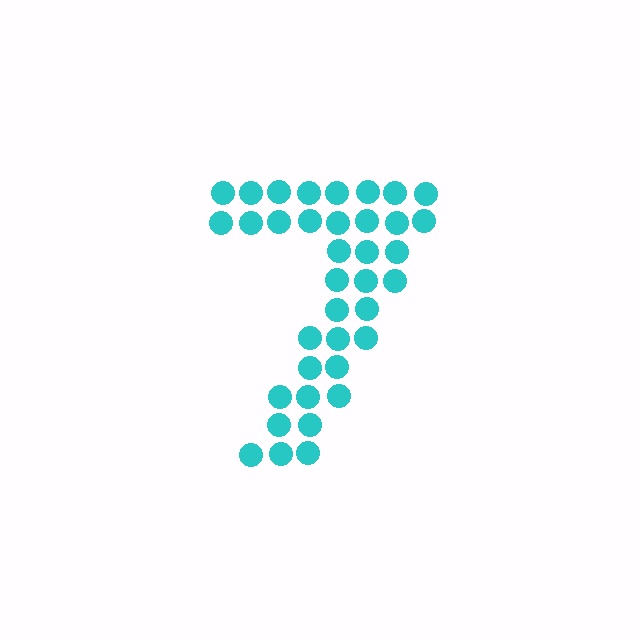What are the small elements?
The small elements are circles.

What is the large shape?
The large shape is the digit 7.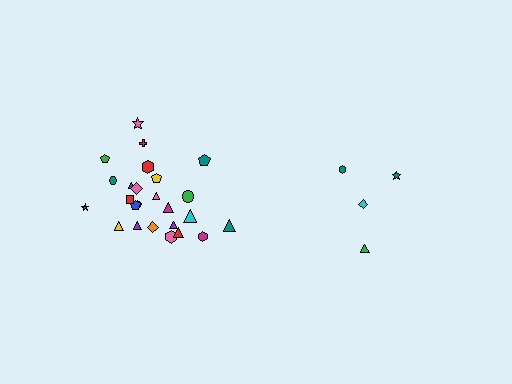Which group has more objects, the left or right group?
The left group.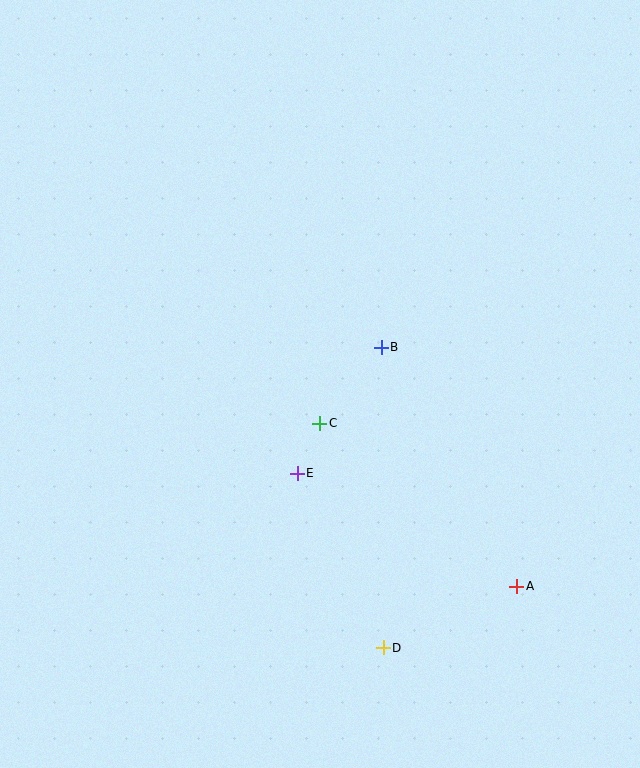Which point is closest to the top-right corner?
Point B is closest to the top-right corner.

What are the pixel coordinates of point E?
Point E is at (297, 473).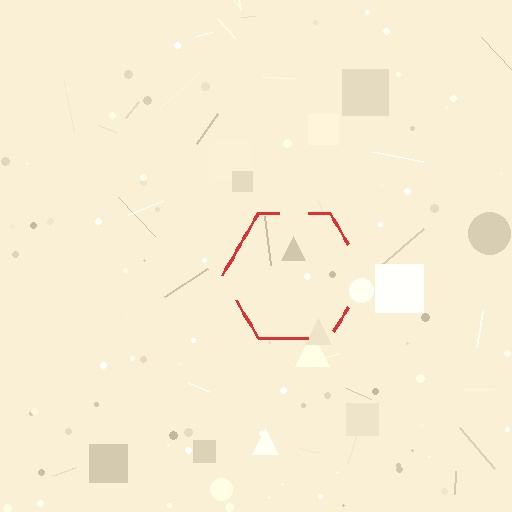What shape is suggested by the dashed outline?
The dashed outline suggests a hexagon.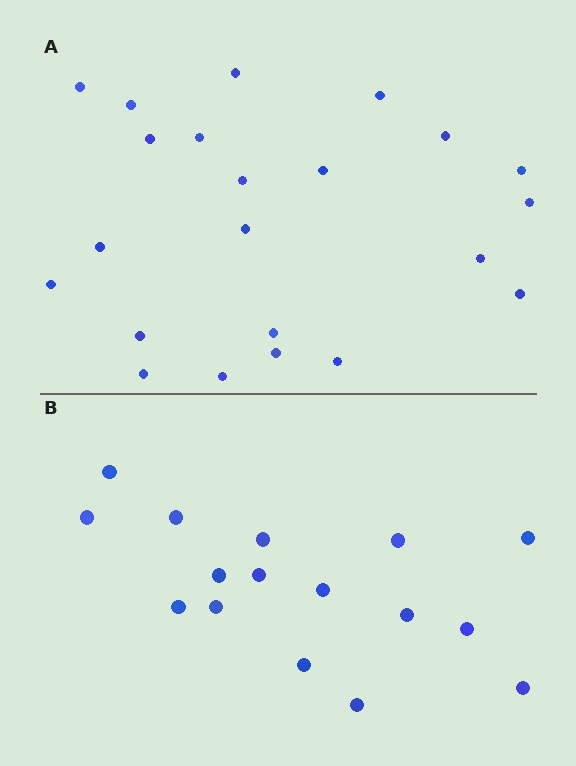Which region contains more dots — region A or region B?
Region A (the top region) has more dots.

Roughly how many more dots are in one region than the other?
Region A has about 6 more dots than region B.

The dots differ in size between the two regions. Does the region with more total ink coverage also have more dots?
No. Region B has more total ink coverage because its dots are larger, but region A actually contains more individual dots. Total area can be misleading — the number of items is what matters here.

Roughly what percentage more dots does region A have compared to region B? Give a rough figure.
About 40% more.